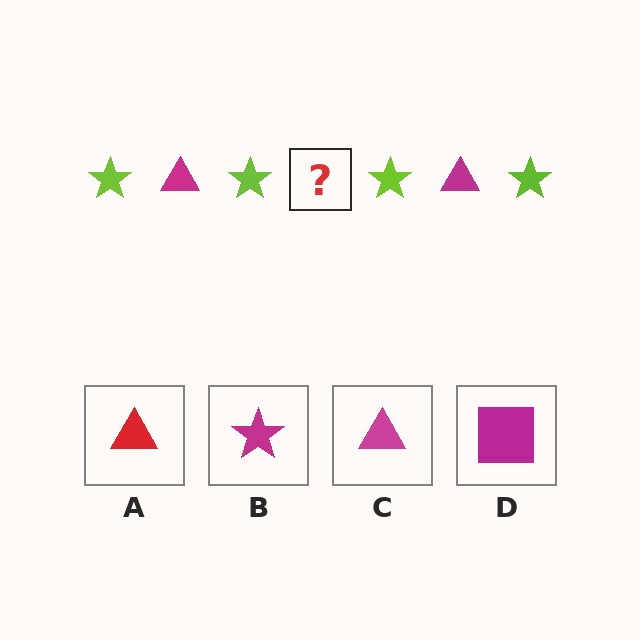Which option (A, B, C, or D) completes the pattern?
C.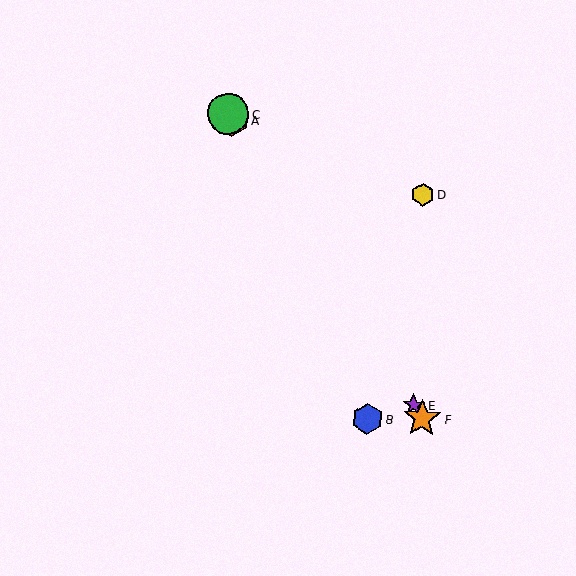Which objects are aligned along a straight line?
Objects A, C, E, F are aligned along a straight line.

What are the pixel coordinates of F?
Object F is at (422, 418).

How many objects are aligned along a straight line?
4 objects (A, C, E, F) are aligned along a straight line.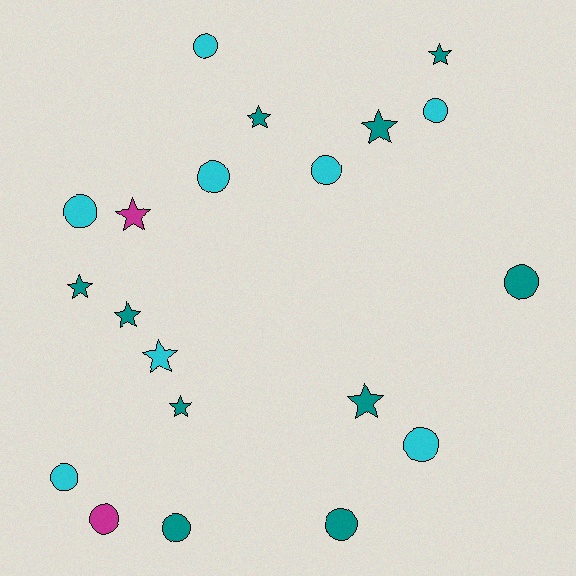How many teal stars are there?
There are 7 teal stars.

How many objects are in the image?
There are 20 objects.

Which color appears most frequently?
Teal, with 10 objects.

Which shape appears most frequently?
Circle, with 11 objects.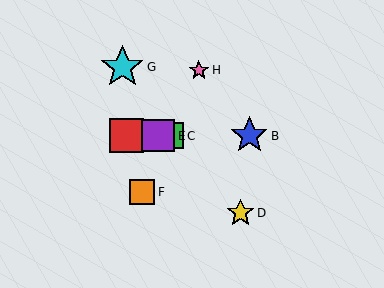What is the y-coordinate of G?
Object G is at y≈67.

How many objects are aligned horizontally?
4 objects (A, B, C, E) are aligned horizontally.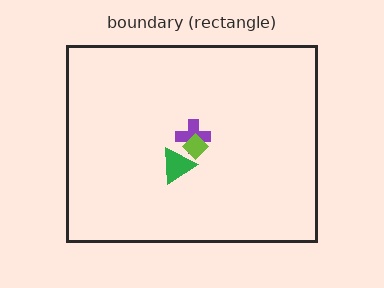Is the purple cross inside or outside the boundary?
Inside.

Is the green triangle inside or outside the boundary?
Inside.